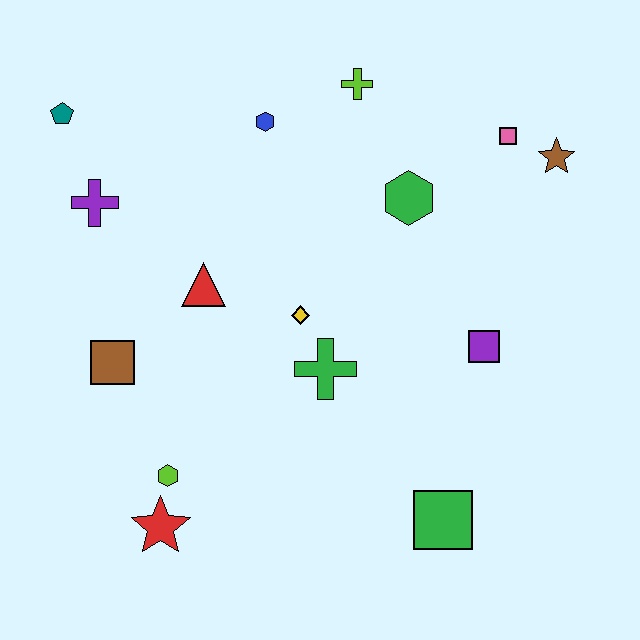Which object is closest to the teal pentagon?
The purple cross is closest to the teal pentagon.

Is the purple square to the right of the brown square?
Yes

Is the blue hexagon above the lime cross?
No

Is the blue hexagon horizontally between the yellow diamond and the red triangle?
Yes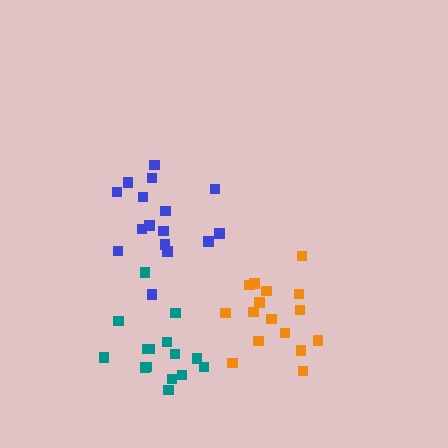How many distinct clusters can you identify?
There are 3 distinct clusters.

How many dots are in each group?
Group 1: 15 dots, Group 2: 16 dots, Group 3: 16 dots (47 total).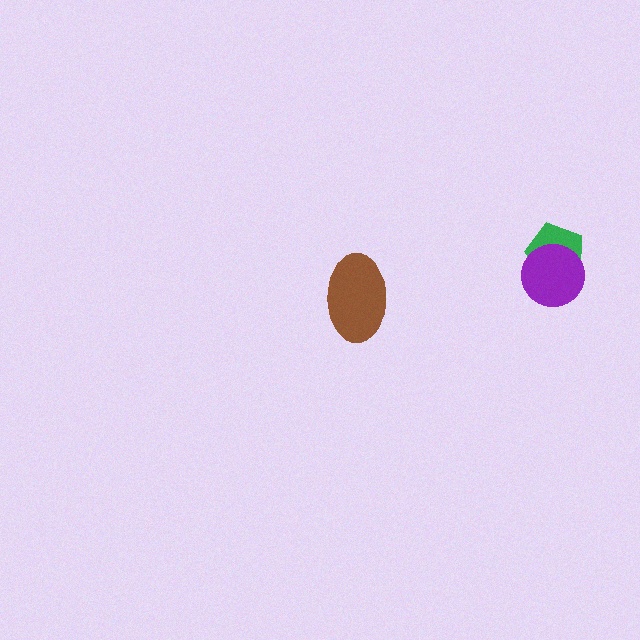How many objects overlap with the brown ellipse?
0 objects overlap with the brown ellipse.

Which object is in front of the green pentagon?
The purple circle is in front of the green pentagon.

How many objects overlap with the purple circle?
1 object overlaps with the purple circle.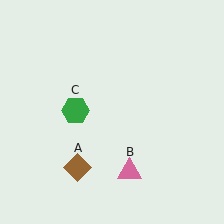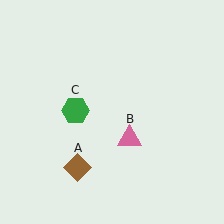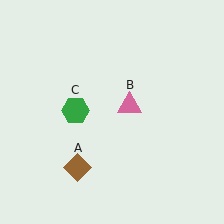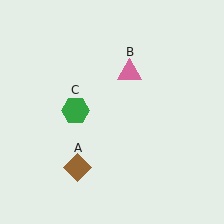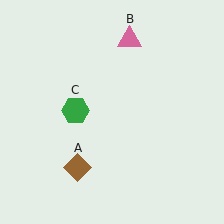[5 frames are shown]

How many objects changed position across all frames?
1 object changed position: pink triangle (object B).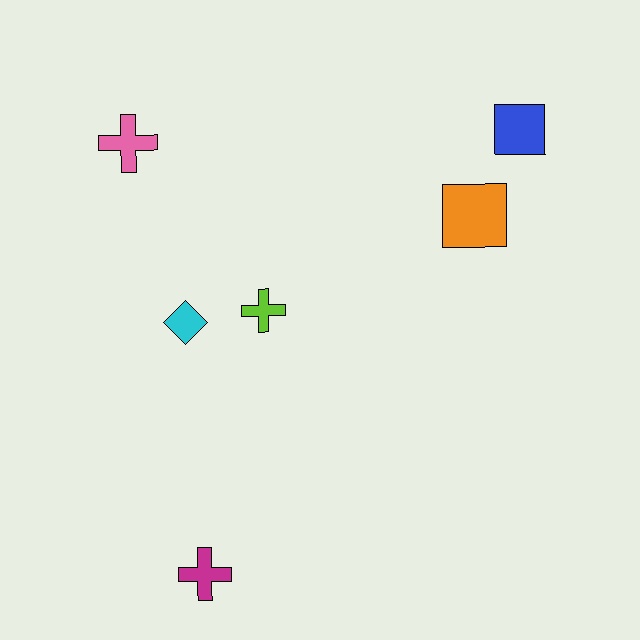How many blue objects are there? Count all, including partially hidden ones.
There is 1 blue object.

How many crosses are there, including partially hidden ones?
There are 3 crosses.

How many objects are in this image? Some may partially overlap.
There are 6 objects.